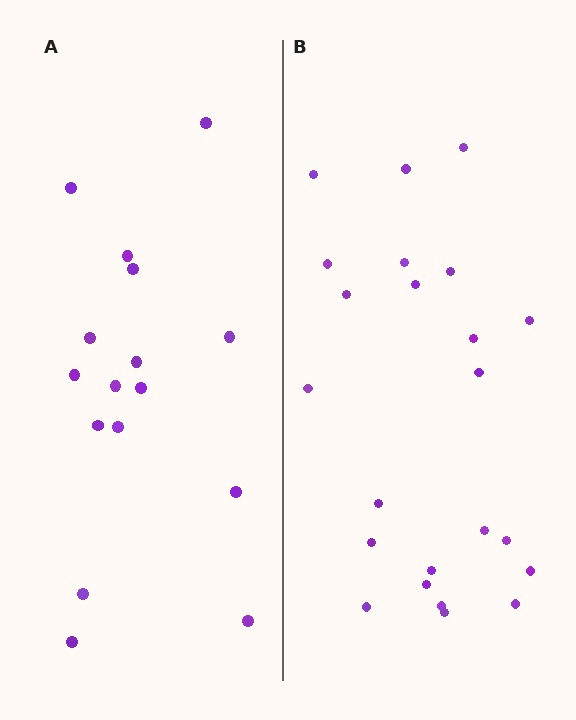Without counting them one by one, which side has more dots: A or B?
Region B (the right region) has more dots.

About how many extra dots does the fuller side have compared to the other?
Region B has roughly 8 or so more dots than region A.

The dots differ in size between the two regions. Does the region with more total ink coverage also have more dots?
No. Region A has more total ink coverage because its dots are larger, but region B actually contains more individual dots. Total area can be misleading — the number of items is what matters here.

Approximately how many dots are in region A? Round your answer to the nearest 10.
About 20 dots. (The exact count is 16, which rounds to 20.)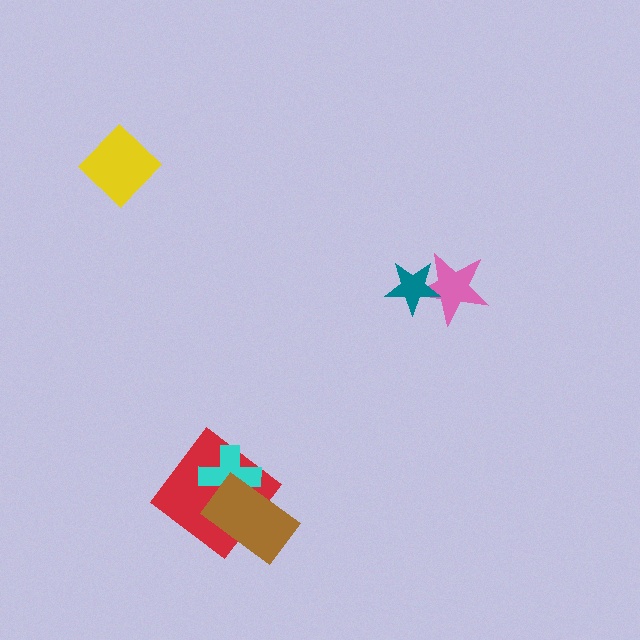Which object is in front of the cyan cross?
The brown rectangle is in front of the cyan cross.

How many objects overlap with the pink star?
1 object overlaps with the pink star.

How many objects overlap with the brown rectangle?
2 objects overlap with the brown rectangle.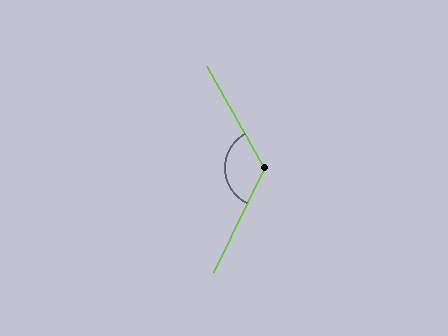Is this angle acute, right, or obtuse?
It is obtuse.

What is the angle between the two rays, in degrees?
Approximately 125 degrees.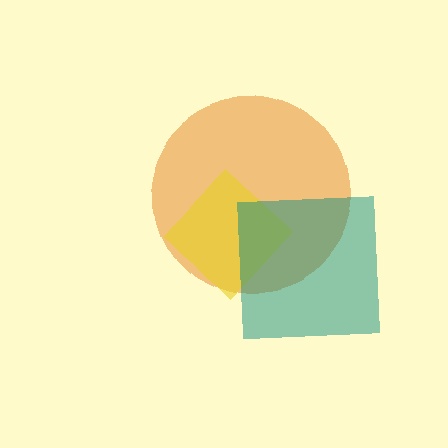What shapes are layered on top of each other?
The layered shapes are: an orange circle, a yellow diamond, a teal square.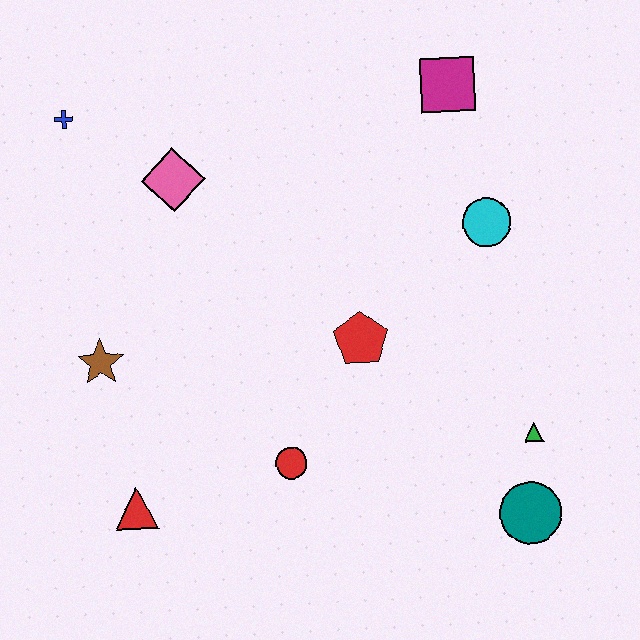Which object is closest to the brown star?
The red triangle is closest to the brown star.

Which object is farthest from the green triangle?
The blue cross is farthest from the green triangle.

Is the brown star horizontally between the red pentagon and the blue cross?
Yes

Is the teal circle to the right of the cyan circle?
Yes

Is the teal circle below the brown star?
Yes